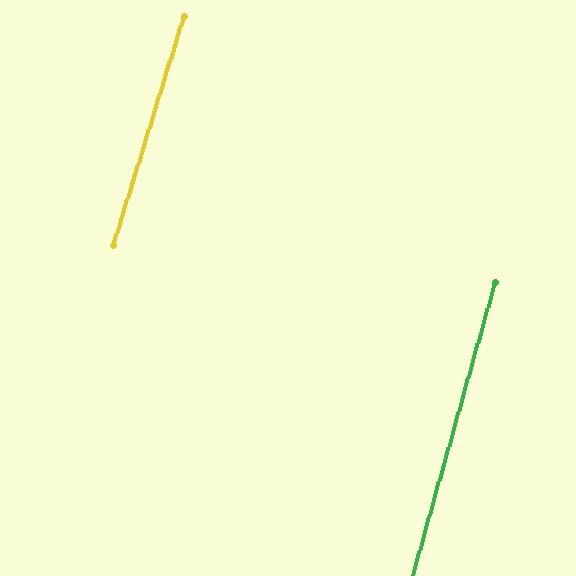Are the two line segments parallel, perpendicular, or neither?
Parallel — their directions differ by only 1.5°.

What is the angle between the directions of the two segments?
Approximately 1 degree.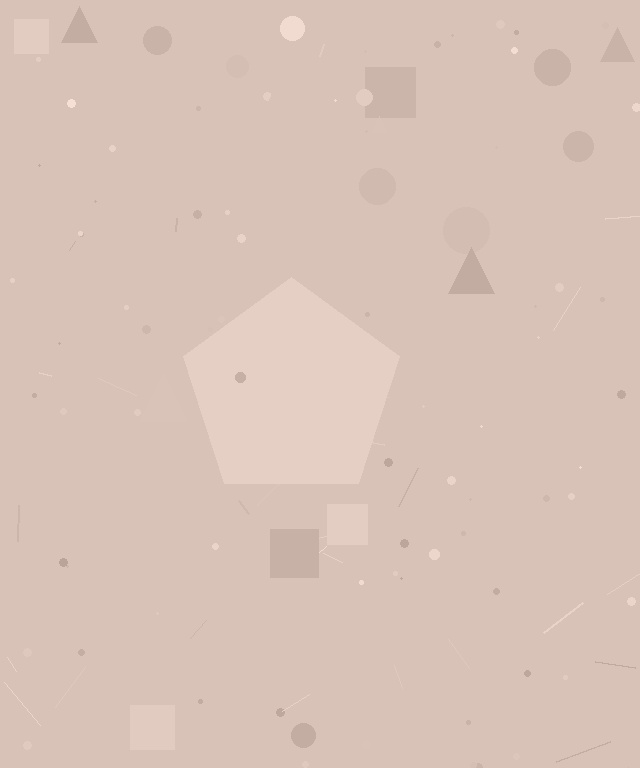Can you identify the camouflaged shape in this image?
The camouflaged shape is a pentagon.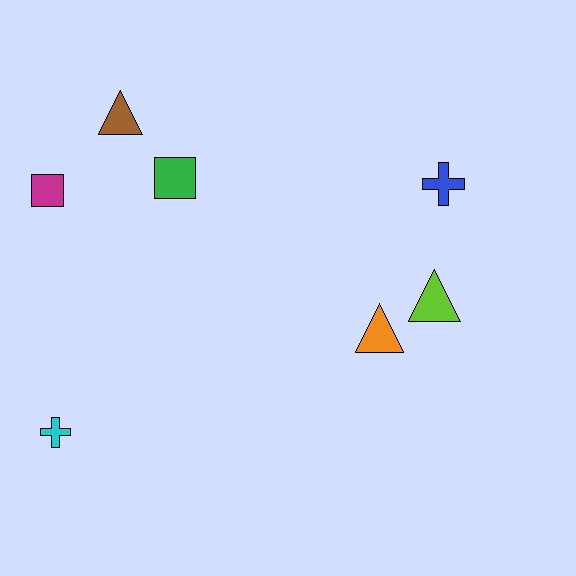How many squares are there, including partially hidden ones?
There are 2 squares.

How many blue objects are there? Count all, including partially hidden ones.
There is 1 blue object.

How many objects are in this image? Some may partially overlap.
There are 7 objects.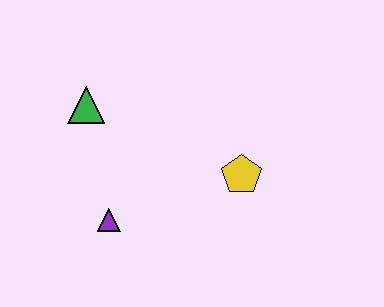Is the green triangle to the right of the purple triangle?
No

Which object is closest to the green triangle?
The purple triangle is closest to the green triangle.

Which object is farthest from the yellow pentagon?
The green triangle is farthest from the yellow pentagon.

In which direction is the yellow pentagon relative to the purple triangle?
The yellow pentagon is to the right of the purple triangle.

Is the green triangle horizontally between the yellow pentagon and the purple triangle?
No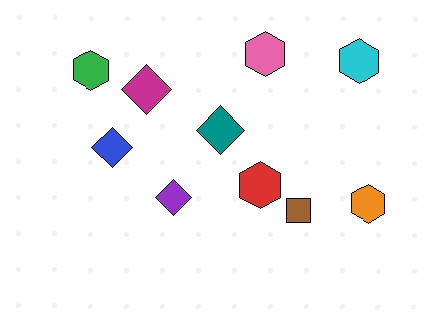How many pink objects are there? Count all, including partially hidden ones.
There is 1 pink object.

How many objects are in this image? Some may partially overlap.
There are 10 objects.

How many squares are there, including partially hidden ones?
There is 1 square.